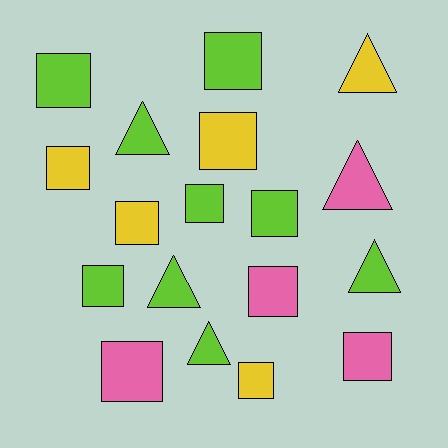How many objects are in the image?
There are 18 objects.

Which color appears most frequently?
Lime, with 9 objects.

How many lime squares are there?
There are 5 lime squares.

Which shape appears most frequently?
Square, with 12 objects.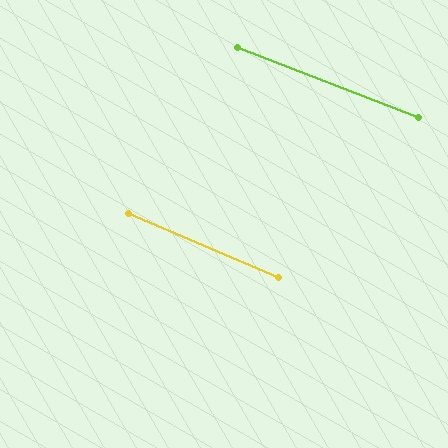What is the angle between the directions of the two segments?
Approximately 2 degrees.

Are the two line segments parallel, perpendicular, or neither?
Parallel — their directions differ by only 2.0°.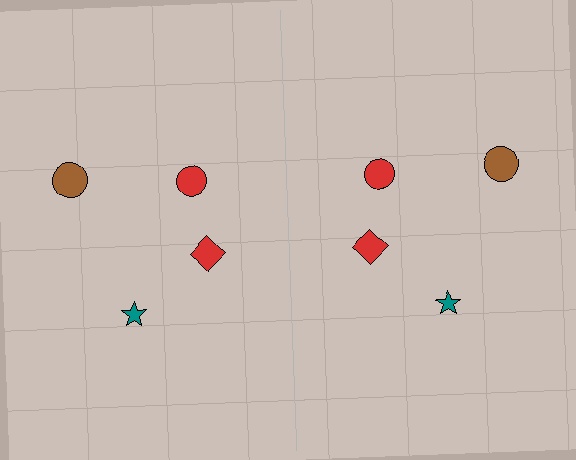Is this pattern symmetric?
Yes, this pattern has bilateral (reflection) symmetry.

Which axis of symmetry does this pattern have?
The pattern has a vertical axis of symmetry running through the center of the image.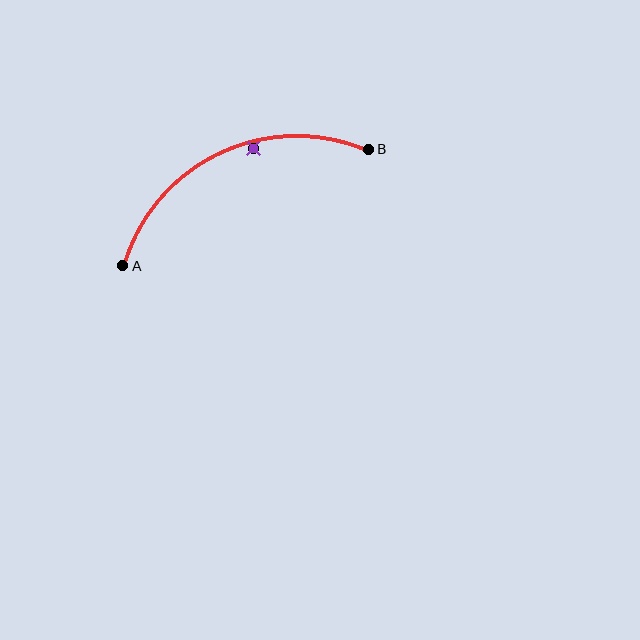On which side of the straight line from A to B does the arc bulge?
The arc bulges above the straight line connecting A and B.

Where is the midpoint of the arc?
The arc midpoint is the point on the curve farthest from the straight line joining A and B. It sits above that line.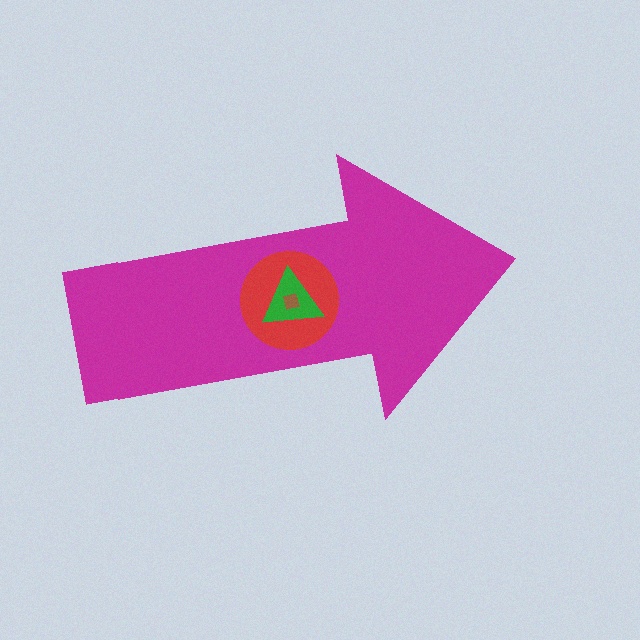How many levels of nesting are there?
4.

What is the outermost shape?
The magenta arrow.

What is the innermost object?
The brown square.